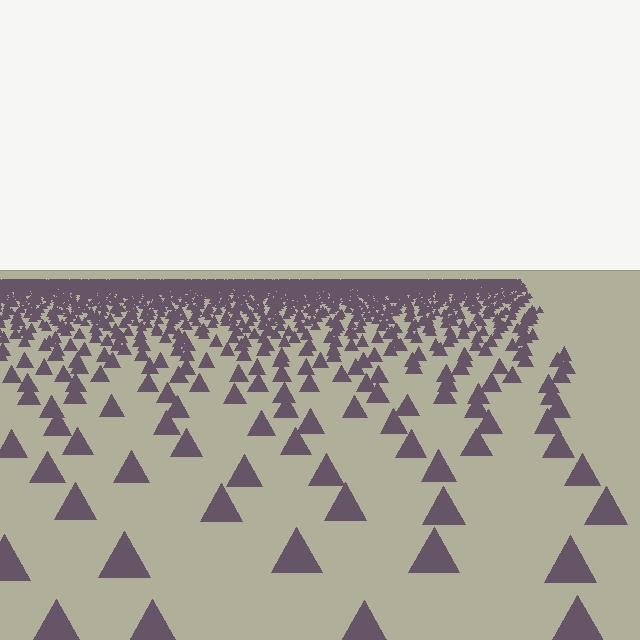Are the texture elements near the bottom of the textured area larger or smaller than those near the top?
Larger. Near the bottom, elements are closer to the viewer and appear at a bigger on-screen size.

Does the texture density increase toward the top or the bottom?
Density increases toward the top.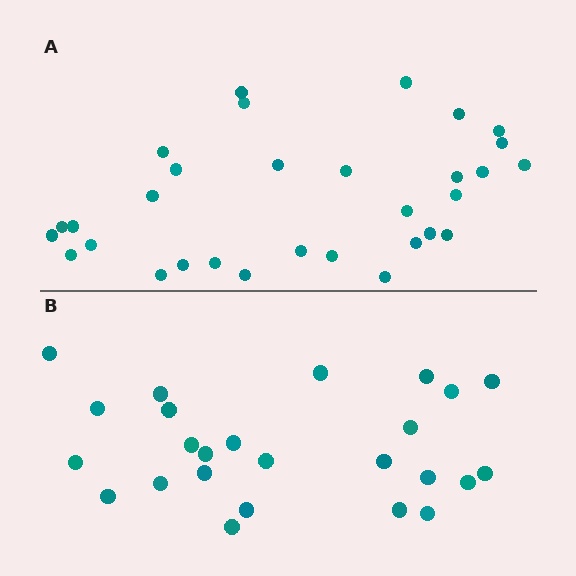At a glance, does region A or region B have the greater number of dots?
Region A (the top region) has more dots.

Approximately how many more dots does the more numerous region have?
Region A has about 6 more dots than region B.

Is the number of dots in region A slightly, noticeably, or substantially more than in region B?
Region A has only slightly more — the two regions are fairly close. The ratio is roughly 1.2 to 1.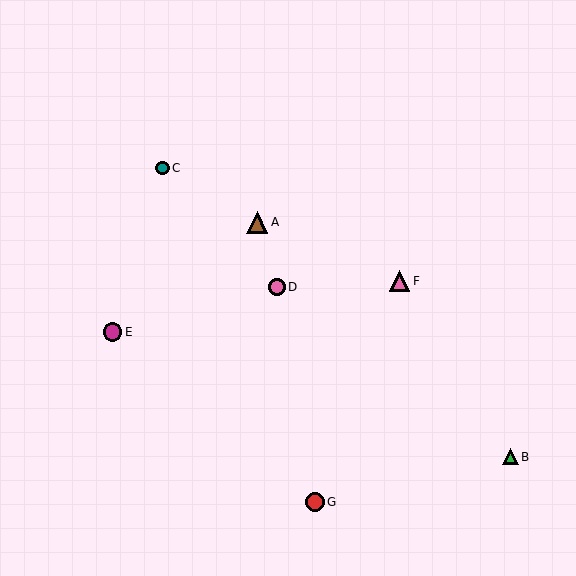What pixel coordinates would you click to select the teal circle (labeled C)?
Click at (162, 168) to select the teal circle C.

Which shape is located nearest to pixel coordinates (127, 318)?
The magenta circle (labeled E) at (112, 332) is nearest to that location.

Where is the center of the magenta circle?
The center of the magenta circle is at (112, 332).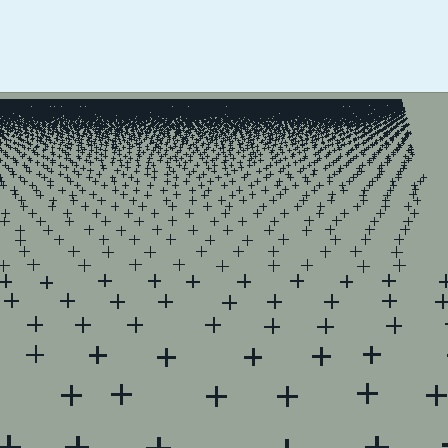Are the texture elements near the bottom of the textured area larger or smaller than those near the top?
Larger. Near the bottom, elements are closer to the viewer and appear at a bigger on-screen size.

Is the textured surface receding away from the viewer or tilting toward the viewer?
The surface is receding away from the viewer. Texture elements get smaller and denser toward the top.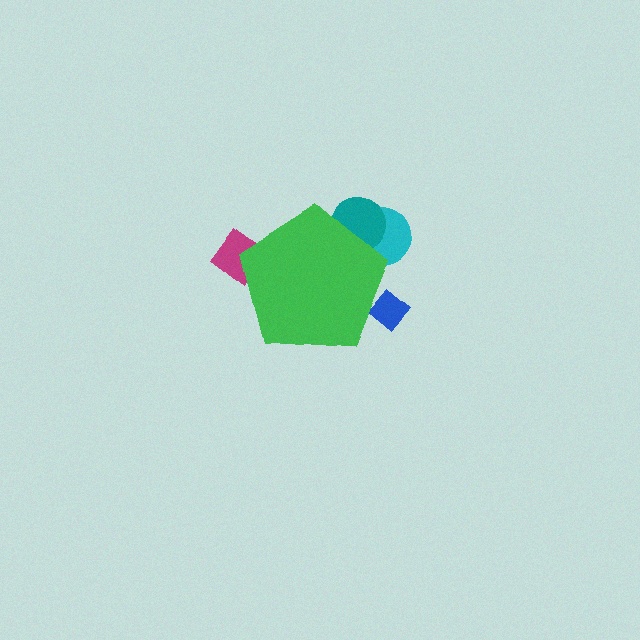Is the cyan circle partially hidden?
Yes, the cyan circle is partially hidden behind the green pentagon.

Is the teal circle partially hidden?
Yes, the teal circle is partially hidden behind the green pentagon.